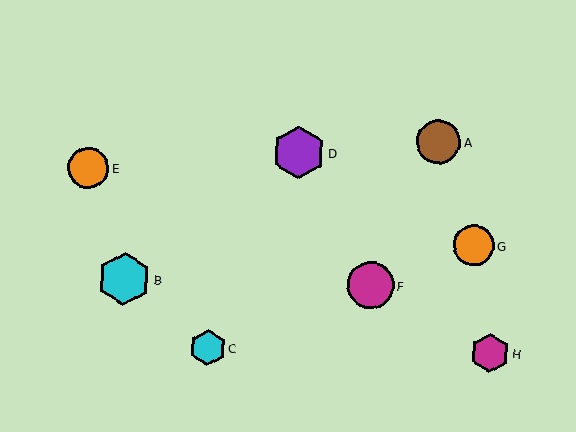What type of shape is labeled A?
Shape A is a brown circle.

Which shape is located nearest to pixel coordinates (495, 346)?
The magenta hexagon (labeled H) at (490, 353) is nearest to that location.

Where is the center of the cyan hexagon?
The center of the cyan hexagon is at (208, 348).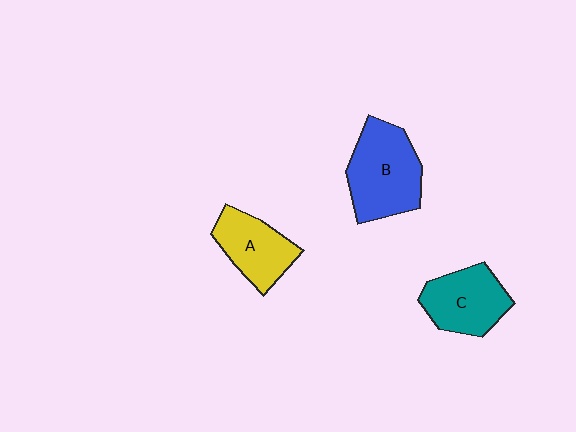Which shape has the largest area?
Shape B (blue).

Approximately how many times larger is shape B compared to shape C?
Approximately 1.3 times.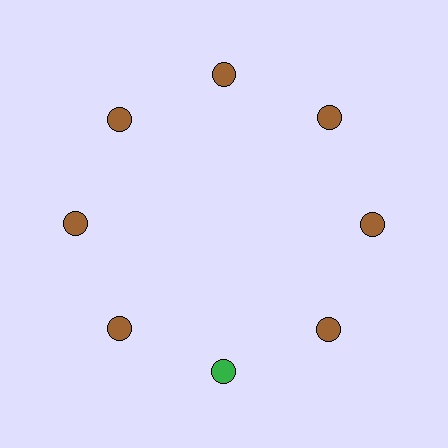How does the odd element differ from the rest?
It has a different color: green instead of brown.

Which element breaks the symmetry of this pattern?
The green circle at roughly the 6 o'clock position breaks the symmetry. All other shapes are brown circles.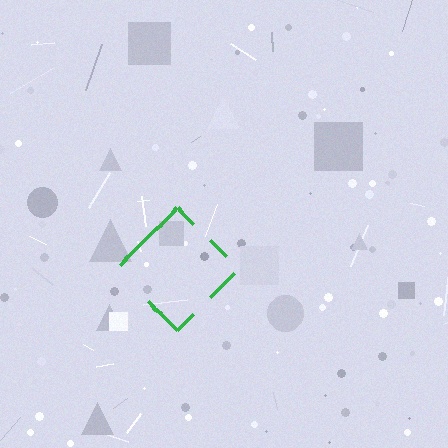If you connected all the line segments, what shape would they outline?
They would outline a diamond.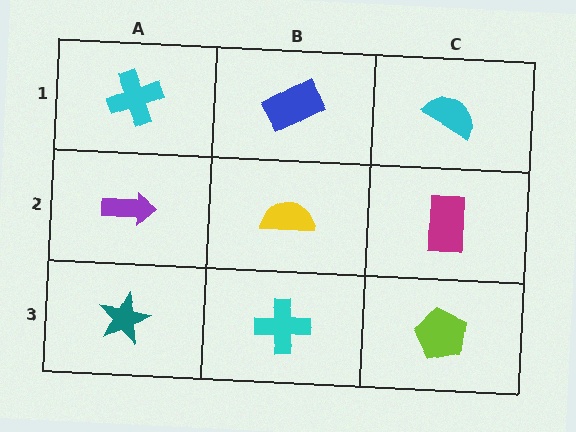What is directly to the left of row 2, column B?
A purple arrow.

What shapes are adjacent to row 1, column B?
A yellow semicircle (row 2, column B), a cyan cross (row 1, column A), a cyan semicircle (row 1, column C).